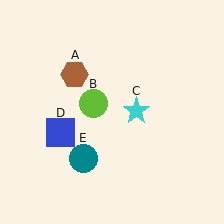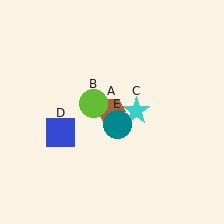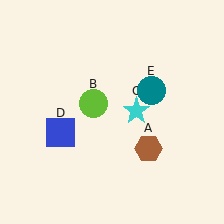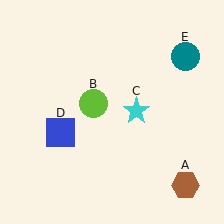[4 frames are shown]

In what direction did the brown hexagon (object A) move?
The brown hexagon (object A) moved down and to the right.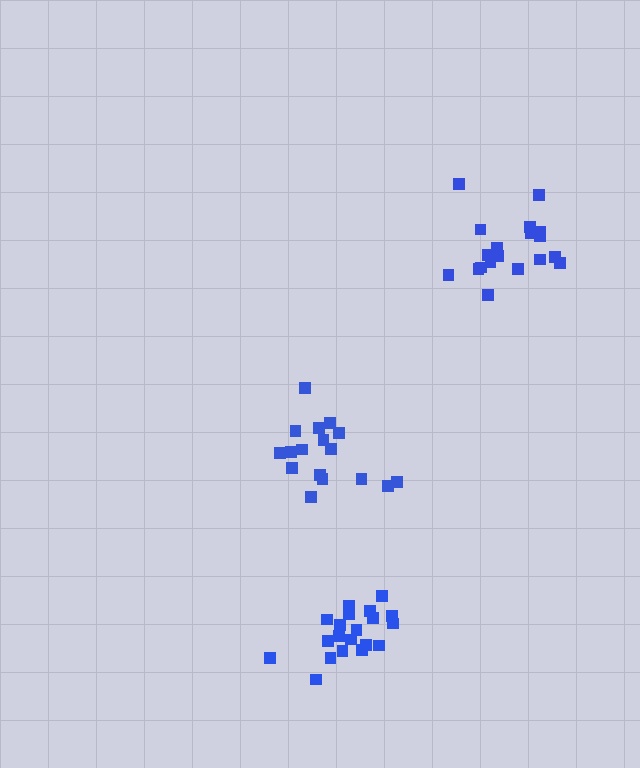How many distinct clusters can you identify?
There are 3 distinct clusters.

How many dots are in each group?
Group 1: 17 dots, Group 2: 20 dots, Group 3: 19 dots (56 total).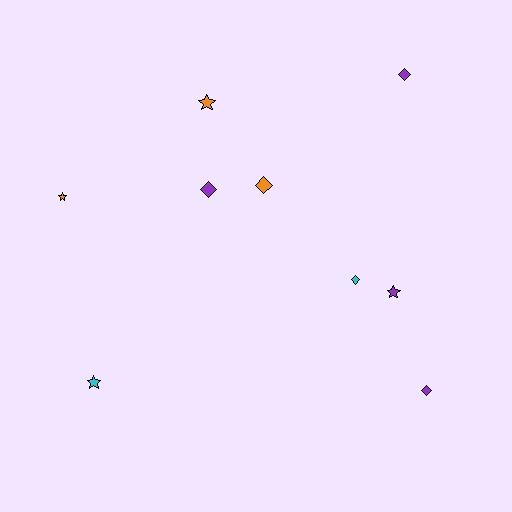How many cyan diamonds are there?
There is 1 cyan diamond.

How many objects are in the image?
There are 9 objects.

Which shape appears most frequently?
Diamond, with 5 objects.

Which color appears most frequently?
Purple, with 4 objects.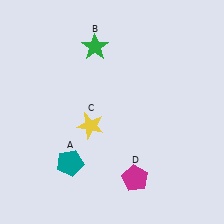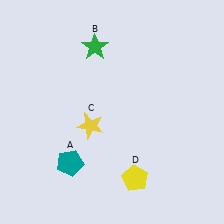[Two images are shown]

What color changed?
The pentagon (D) changed from magenta in Image 1 to yellow in Image 2.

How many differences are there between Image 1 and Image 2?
There is 1 difference between the two images.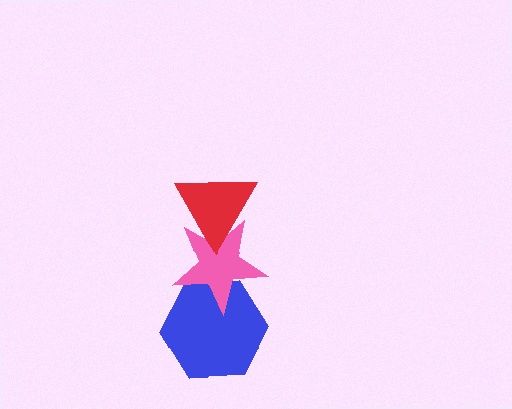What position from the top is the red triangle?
The red triangle is 1st from the top.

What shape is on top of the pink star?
The red triangle is on top of the pink star.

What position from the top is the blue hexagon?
The blue hexagon is 3rd from the top.